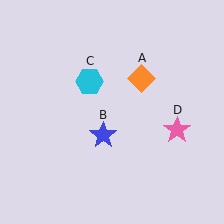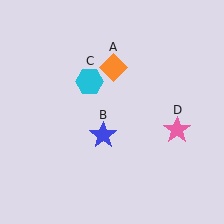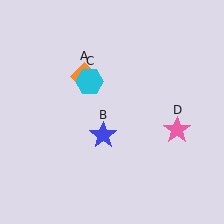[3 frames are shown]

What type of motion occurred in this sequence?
The orange diamond (object A) rotated counterclockwise around the center of the scene.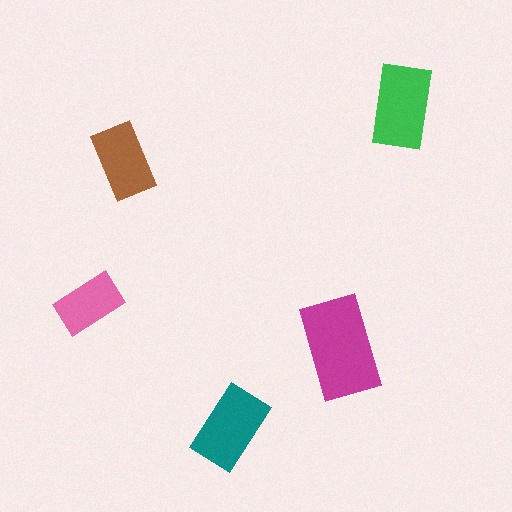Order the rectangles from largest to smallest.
the magenta one, the green one, the teal one, the brown one, the pink one.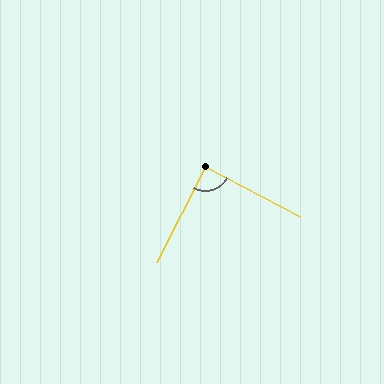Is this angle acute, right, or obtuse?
It is approximately a right angle.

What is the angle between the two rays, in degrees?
Approximately 90 degrees.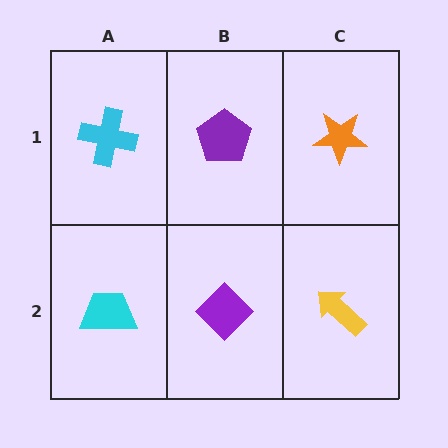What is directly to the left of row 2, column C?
A purple diamond.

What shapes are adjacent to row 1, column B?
A purple diamond (row 2, column B), a cyan cross (row 1, column A), an orange star (row 1, column C).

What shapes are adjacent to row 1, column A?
A cyan trapezoid (row 2, column A), a purple pentagon (row 1, column B).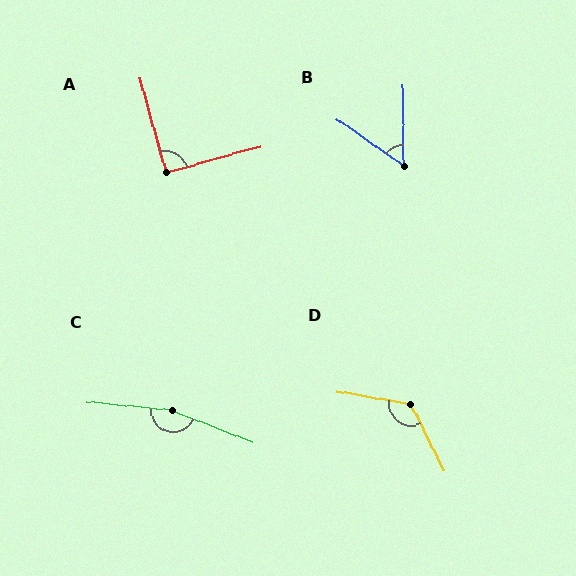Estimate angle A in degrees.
Approximately 90 degrees.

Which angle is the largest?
C, at approximately 164 degrees.